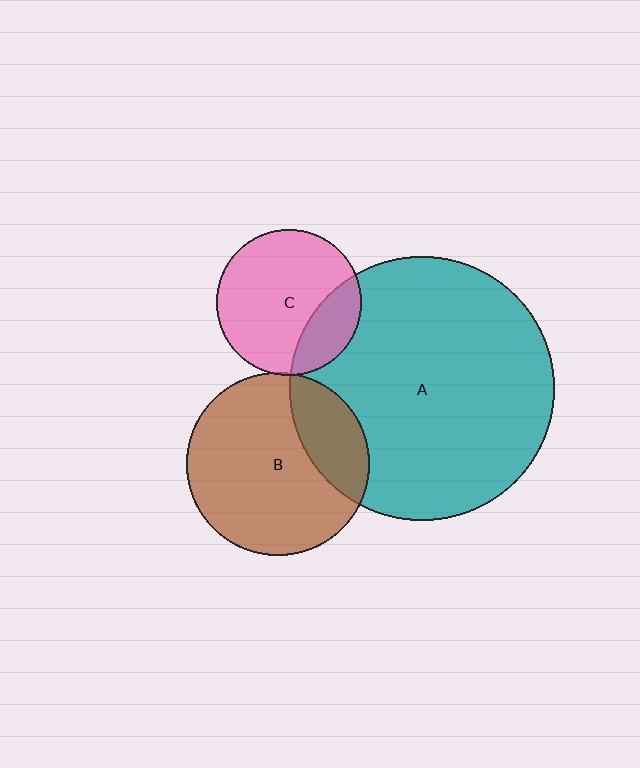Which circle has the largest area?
Circle A (teal).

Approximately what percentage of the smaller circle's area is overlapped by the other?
Approximately 25%.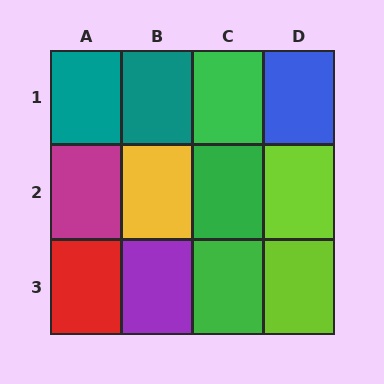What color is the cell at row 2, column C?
Green.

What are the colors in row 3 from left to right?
Red, purple, green, lime.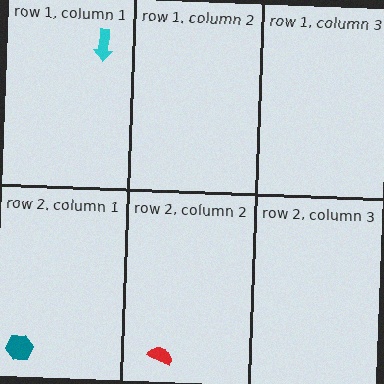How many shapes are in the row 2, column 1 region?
1.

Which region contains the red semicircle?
The row 2, column 2 region.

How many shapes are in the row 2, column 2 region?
1.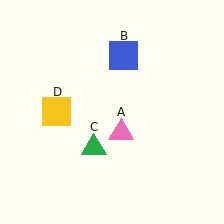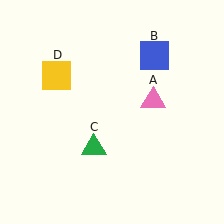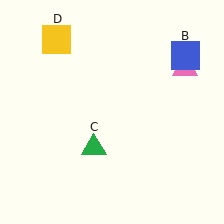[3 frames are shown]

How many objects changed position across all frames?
3 objects changed position: pink triangle (object A), blue square (object B), yellow square (object D).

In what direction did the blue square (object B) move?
The blue square (object B) moved right.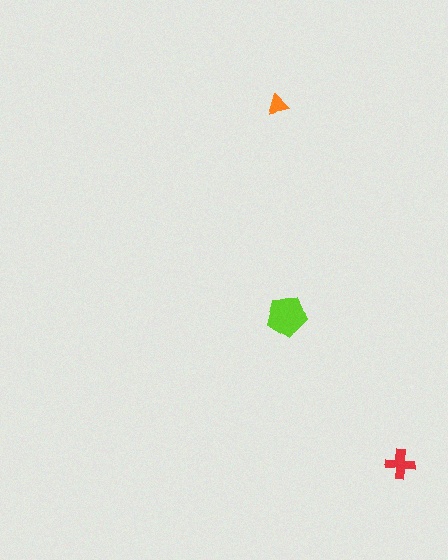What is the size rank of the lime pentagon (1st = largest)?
1st.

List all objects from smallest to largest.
The orange triangle, the red cross, the lime pentagon.